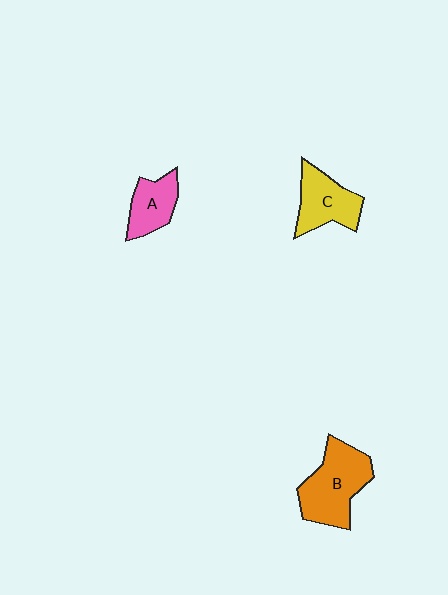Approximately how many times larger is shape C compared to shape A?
Approximately 1.3 times.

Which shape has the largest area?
Shape B (orange).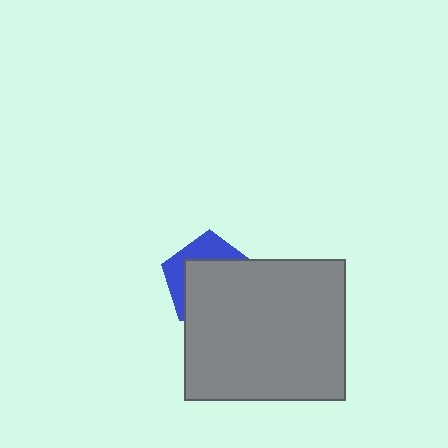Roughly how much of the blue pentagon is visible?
A small part of it is visible (roughly 34%).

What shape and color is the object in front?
The object in front is a gray rectangle.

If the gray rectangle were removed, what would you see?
You would see the complete blue pentagon.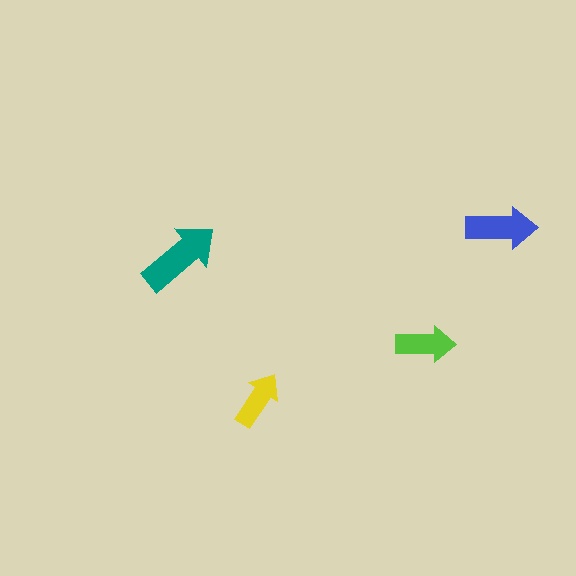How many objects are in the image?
There are 4 objects in the image.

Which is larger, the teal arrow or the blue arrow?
The teal one.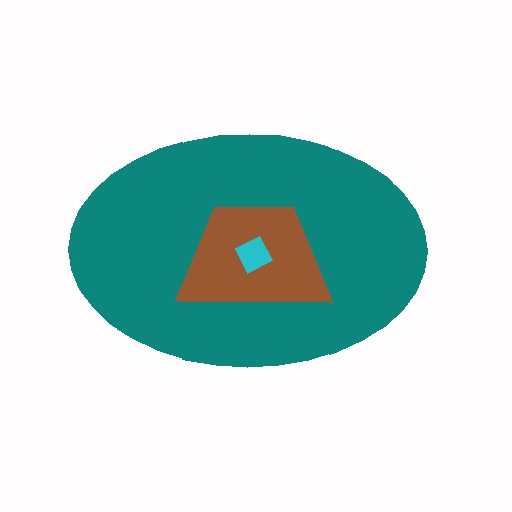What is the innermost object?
The cyan diamond.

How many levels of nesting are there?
3.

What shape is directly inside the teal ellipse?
The brown trapezoid.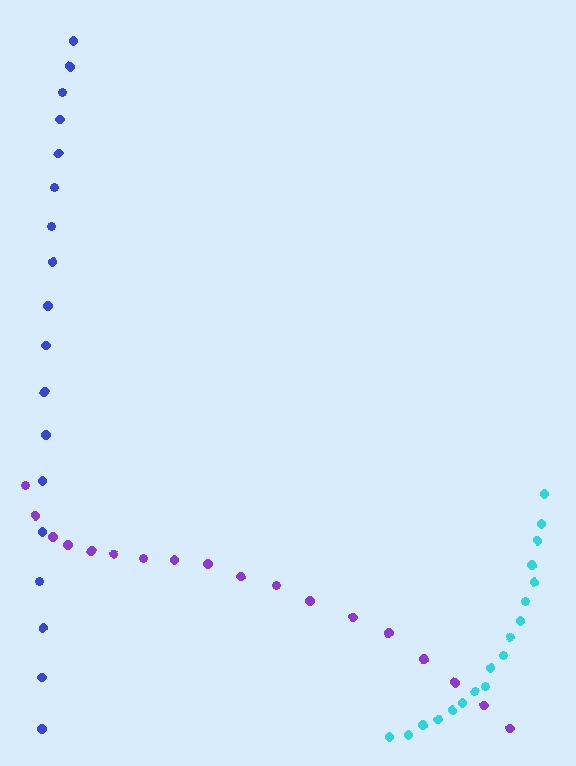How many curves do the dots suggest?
There are 3 distinct paths.